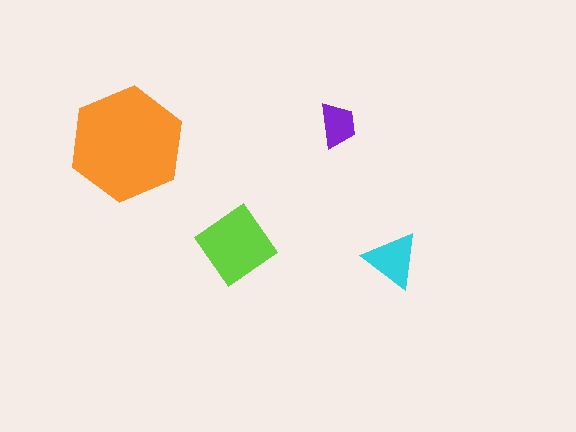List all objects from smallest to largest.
The purple trapezoid, the cyan triangle, the lime diamond, the orange hexagon.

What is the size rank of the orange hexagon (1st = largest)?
1st.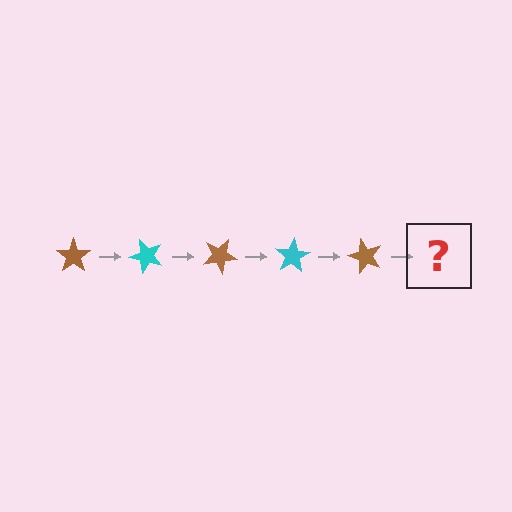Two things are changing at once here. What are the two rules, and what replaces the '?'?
The two rules are that it rotates 50 degrees each step and the color cycles through brown and cyan. The '?' should be a cyan star, rotated 250 degrees from the start.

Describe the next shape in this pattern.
It should be a cyan star, rotated 250 degrees from the start.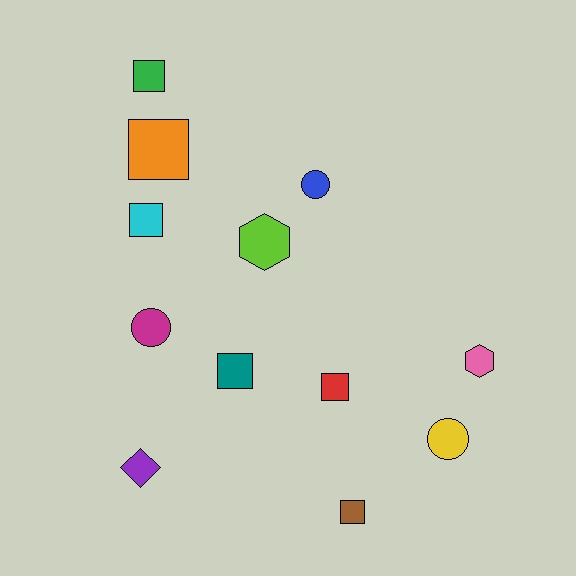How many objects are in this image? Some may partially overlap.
There are 12 objects.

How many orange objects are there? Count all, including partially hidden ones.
There is 1 orange object.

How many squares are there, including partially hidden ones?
There are 6 squares.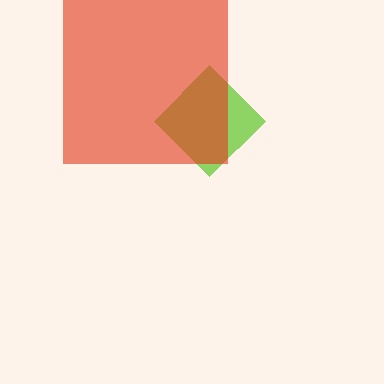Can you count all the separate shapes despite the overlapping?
Yes, there are 2 separate shapes.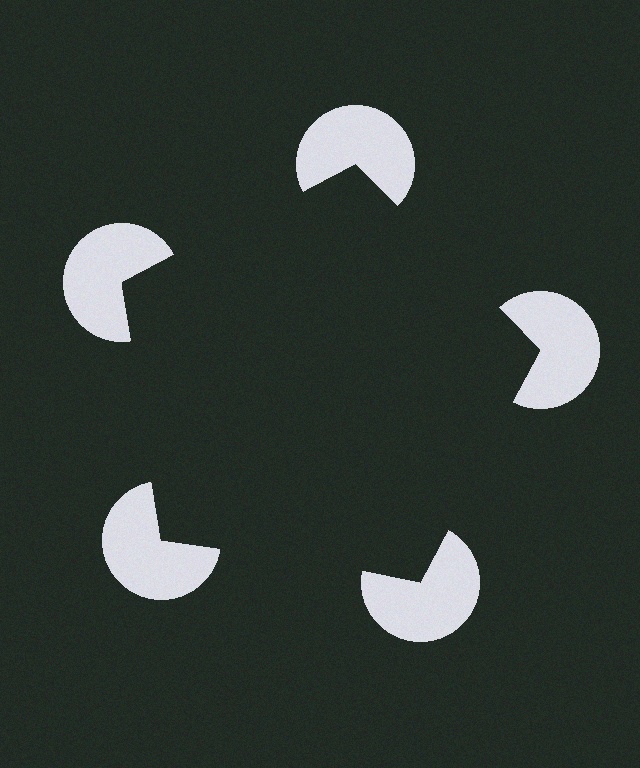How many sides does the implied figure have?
5 sides.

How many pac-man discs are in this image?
There are 5 — one at each vertex of the illusory pentagon.